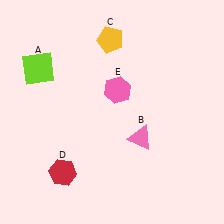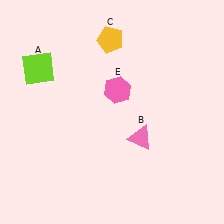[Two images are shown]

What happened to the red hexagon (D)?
The red hexagon (D) was removed in Image 2. It was in the bottom-left area of Image 1.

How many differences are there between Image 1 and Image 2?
There is 1 difference between the two images.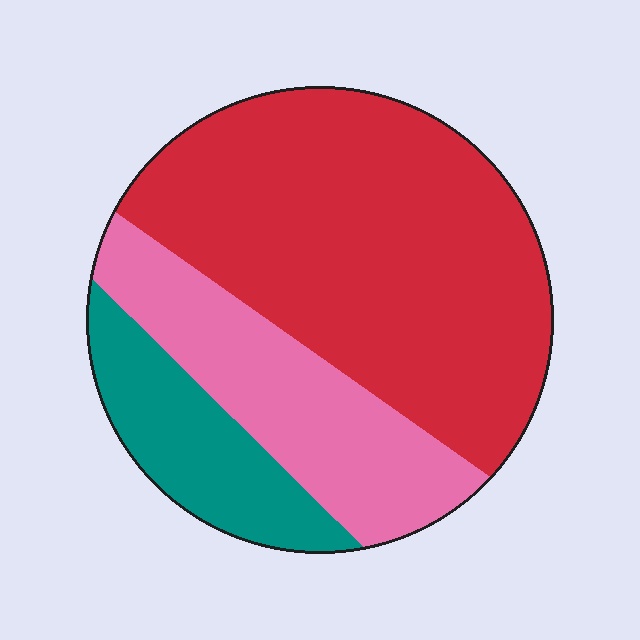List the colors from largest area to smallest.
From largest to smallest: red, pink, teal.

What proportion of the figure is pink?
Pink takes up between a quarter and a half of the figure.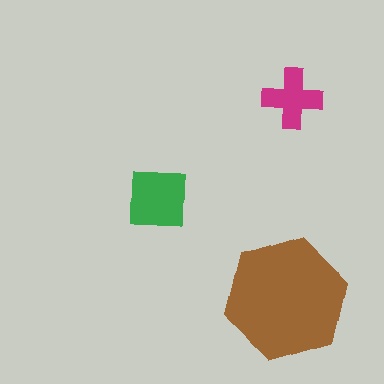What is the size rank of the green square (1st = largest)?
2nd.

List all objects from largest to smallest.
The brown hexagon, the green square, the magenta cross.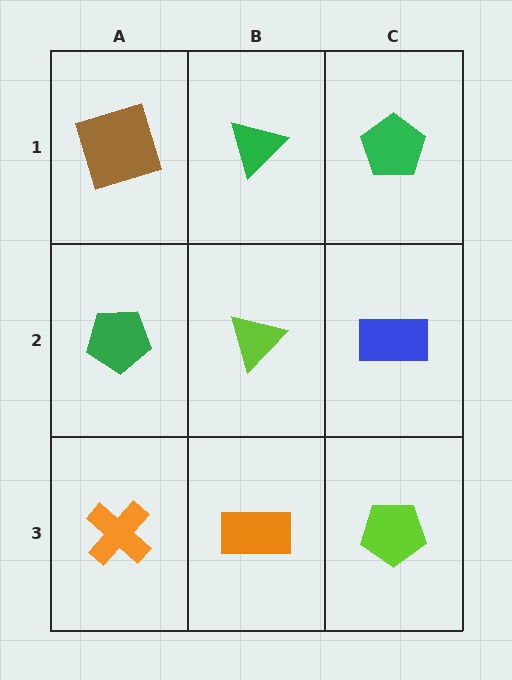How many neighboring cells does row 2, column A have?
3.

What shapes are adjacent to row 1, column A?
A green pentagon (row 2, column A), a green triangle (row 1, column B).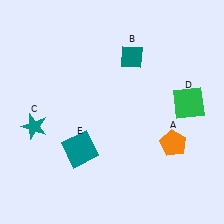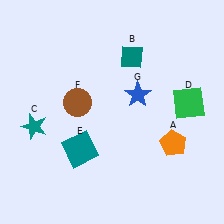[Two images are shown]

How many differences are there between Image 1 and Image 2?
There are 2 differences between the two images.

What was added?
A brown circle (F), a blue star (G) were added in Image 2.